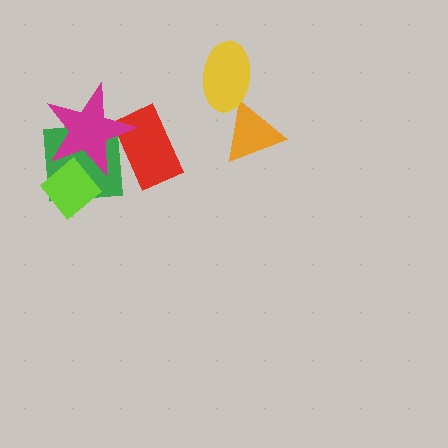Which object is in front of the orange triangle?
The yellow ellipse is in front of the orange triangle.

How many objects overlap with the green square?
2 objects overlap with the green square.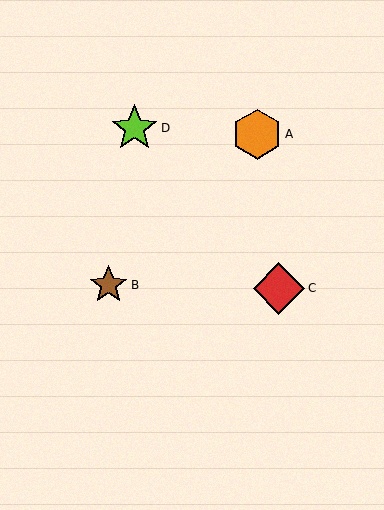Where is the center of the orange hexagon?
The center of the orange hexagon is at (257, 134).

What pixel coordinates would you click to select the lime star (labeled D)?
Click at (134, 128) to select the lime star D.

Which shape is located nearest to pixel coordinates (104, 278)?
The brown star (labeled B) at (108, 285) is nearest to that location.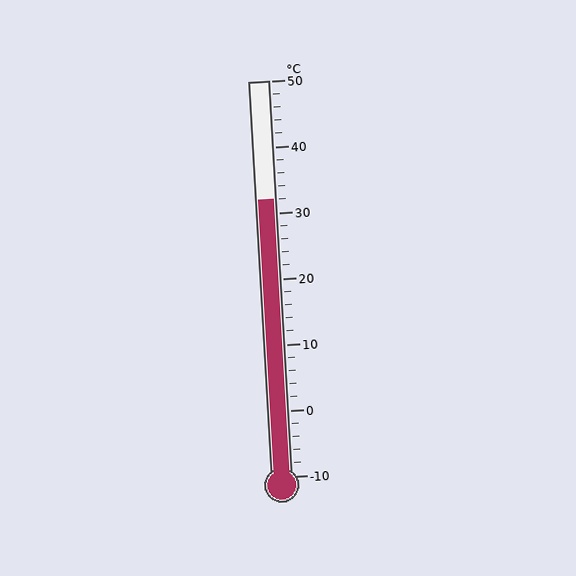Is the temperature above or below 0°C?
The temperature is above 0°C.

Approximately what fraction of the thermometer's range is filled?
The thermometer is filled to approximately 70% of its range.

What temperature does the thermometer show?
The thermometer shows approximately 32°C.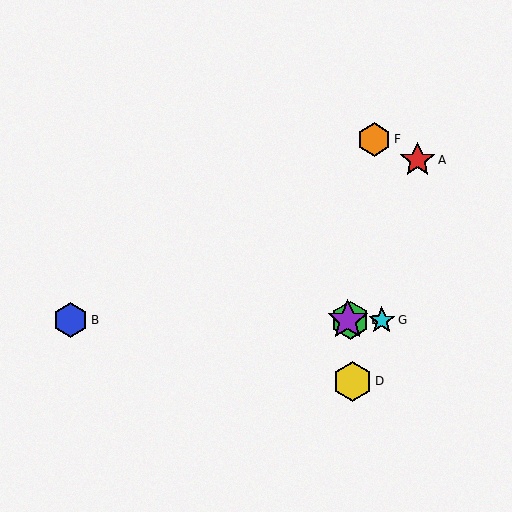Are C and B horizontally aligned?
Yes, both are at y≈320.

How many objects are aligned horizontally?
4 objects (B, C, E, G) are aligned horizontally.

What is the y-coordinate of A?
Object A is at y≈160.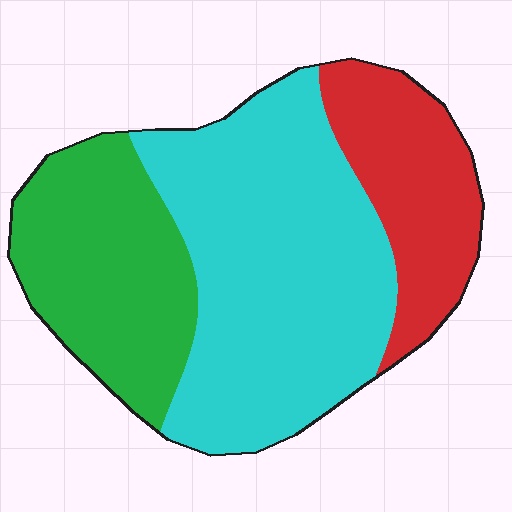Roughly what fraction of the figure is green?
Green takes up about one quarter (1/4) of the figure.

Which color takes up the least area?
Red, at roughly 20%.